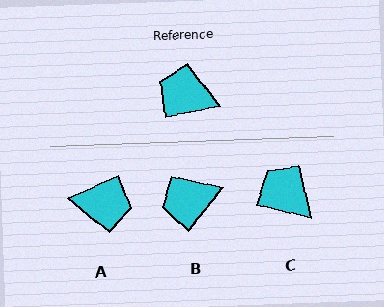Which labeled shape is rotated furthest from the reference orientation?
A, about 167 degrees away.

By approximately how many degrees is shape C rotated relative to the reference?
Approximately 25 degrees clockwise.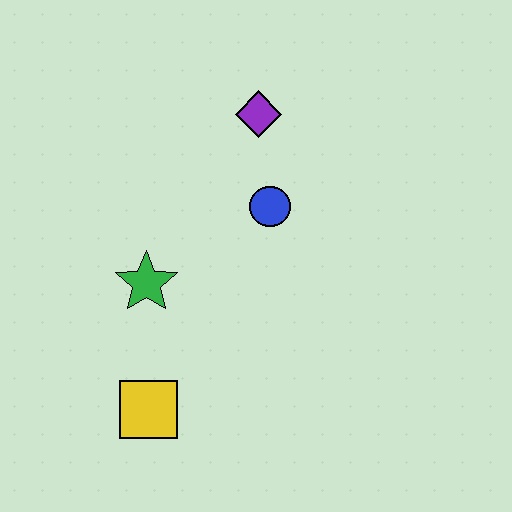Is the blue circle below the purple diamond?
Yes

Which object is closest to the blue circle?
The purple diamond is closest to the blue circle.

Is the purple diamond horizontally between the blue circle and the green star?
Yes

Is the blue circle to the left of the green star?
No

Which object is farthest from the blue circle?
The yellow square is farthest from the blue circle.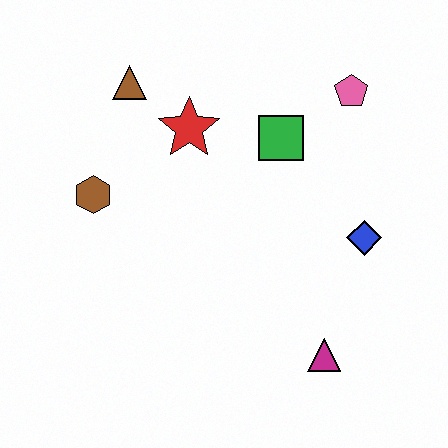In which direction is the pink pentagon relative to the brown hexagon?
The pink pentagon is to the right of the brown hexagon.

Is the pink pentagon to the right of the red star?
Yes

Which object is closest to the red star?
The brown triangle is closest to the red star.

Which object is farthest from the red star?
The magenta triangle is farthest from the red star.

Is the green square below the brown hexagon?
No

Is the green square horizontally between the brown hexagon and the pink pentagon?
Yes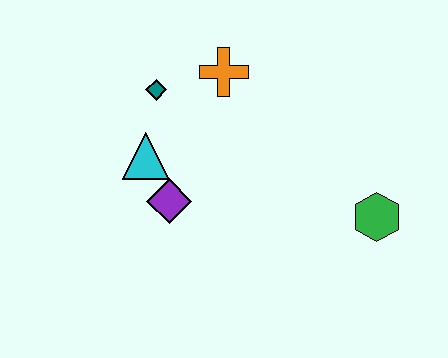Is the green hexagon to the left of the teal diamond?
No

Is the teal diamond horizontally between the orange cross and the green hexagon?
No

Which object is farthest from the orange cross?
The green hexagon is farthest from the orange cross.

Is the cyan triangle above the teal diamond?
No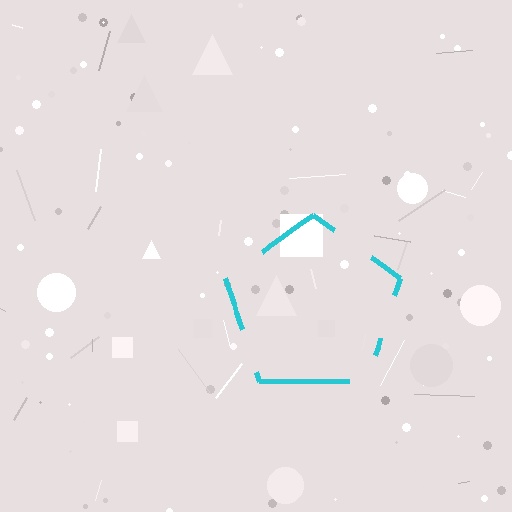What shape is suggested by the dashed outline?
The dashed outline suggests a pentagon.